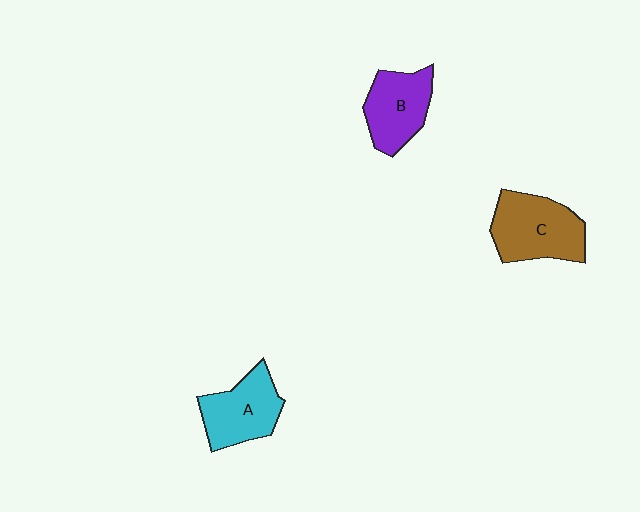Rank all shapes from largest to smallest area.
From largest to smallest: C (brown), A (cyan), B (purple).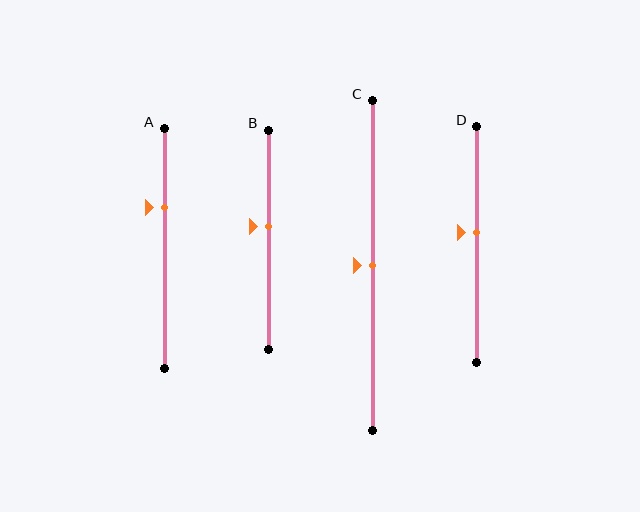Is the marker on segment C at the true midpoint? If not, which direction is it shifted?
Yes, the marker on segment C is at the true midpoint.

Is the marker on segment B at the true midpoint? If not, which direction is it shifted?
No, the marker on segment B is shifted upward by about 6% of the segment length.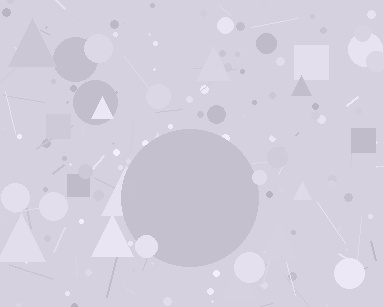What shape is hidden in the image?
A circle is hidden in the image.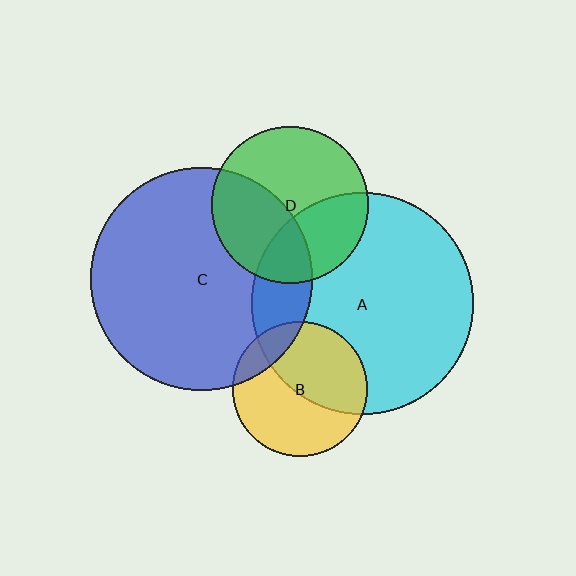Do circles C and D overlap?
Yes.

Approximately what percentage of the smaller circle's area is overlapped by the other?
Approximately 40%.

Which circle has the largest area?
Circle C (blue).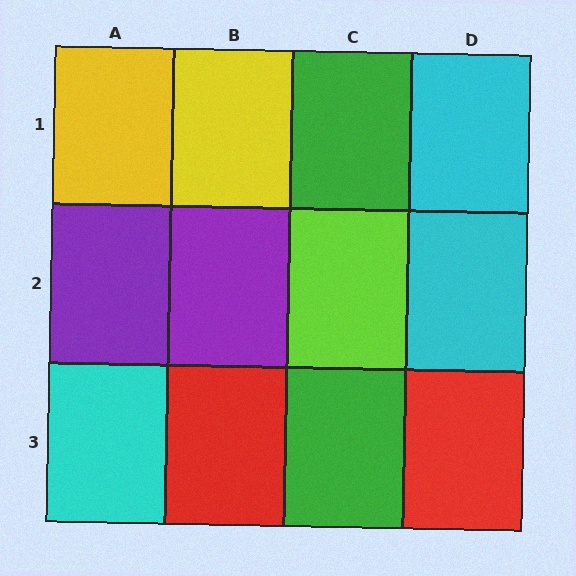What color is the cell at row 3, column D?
Red.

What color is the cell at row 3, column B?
Red.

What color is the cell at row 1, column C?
Green.